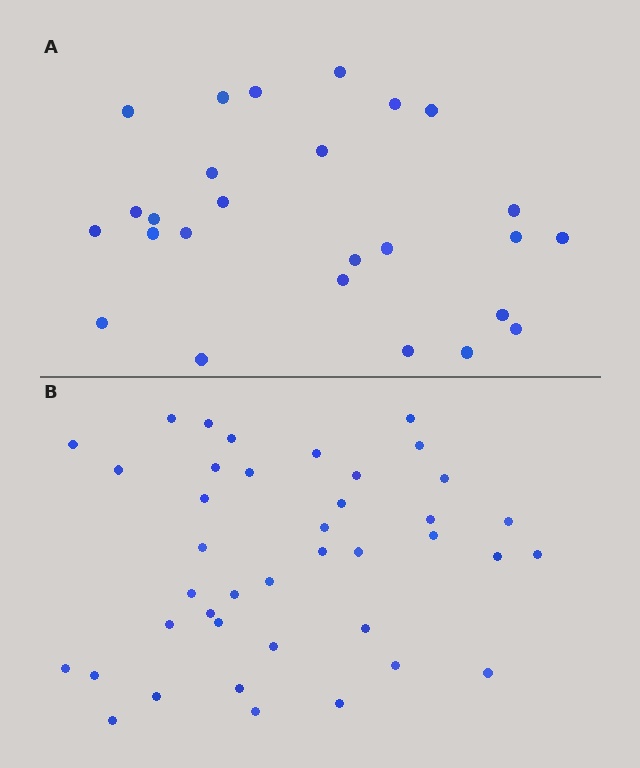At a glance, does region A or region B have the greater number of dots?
Region B (the bottom region) has more dots.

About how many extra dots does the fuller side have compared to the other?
Region B has approximately 15 more dots than region A.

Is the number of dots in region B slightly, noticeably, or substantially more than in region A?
Region B has substantially more. The ratio is roughly 1.5 to 1.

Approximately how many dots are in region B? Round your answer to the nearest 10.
About 40 dots.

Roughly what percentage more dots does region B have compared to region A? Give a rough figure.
About 55% more.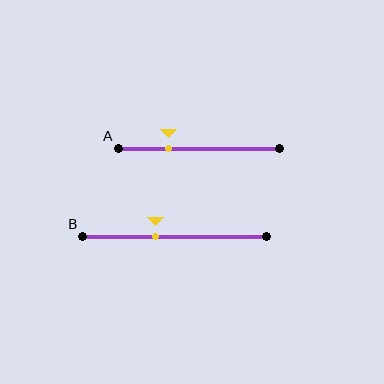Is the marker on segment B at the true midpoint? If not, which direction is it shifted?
No, the marker on segment B is shifted to the left by about 10% of the segment length.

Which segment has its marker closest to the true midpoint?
Segment B has its marker closest to the true midpoint.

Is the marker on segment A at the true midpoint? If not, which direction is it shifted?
No, the marker on segment A is shifted to the left by about 19% of the segment length.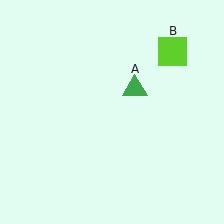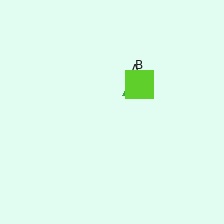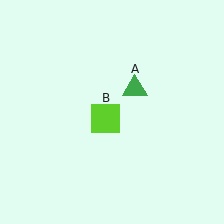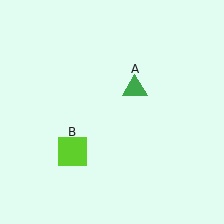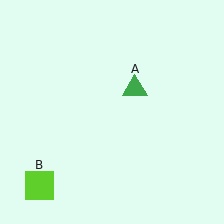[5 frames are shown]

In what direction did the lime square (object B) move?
The lime square (object B) moved down and to the left.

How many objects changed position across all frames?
1 object changed position: lime square (object B).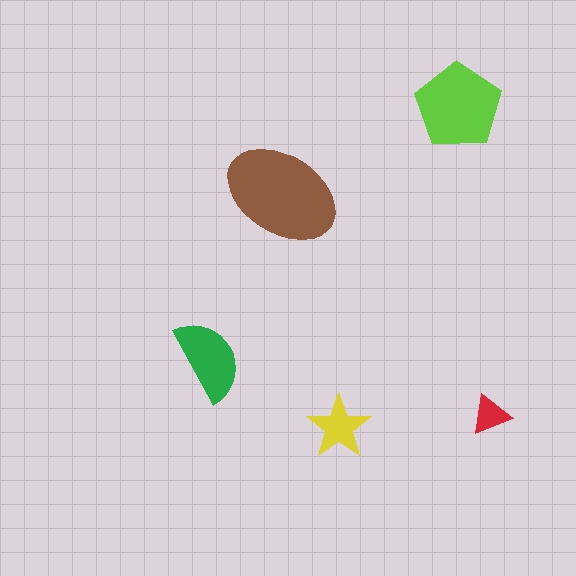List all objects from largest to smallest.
The brown ellipse, the lime pentagon, the green semicircle, the yellow star, the red triangle.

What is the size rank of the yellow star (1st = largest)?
4th.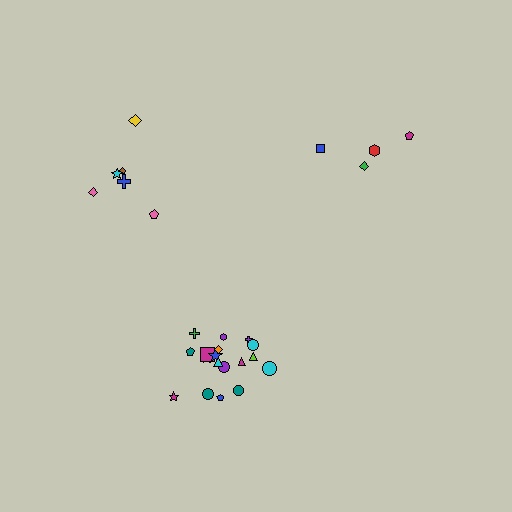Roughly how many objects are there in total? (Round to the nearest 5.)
Roughly 30 objects in total.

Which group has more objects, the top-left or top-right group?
The top-left group.